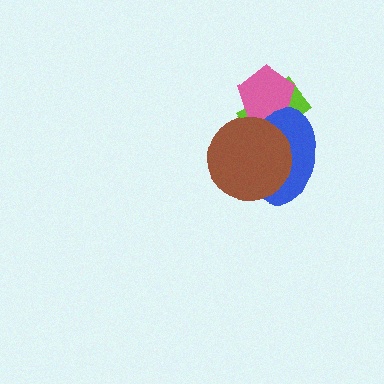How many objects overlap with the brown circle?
2 objects overlap with the brown circle.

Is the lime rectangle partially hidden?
Yes, it is partially covered by another shape.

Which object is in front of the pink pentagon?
The blue ellipse is in front of the pink pentagon.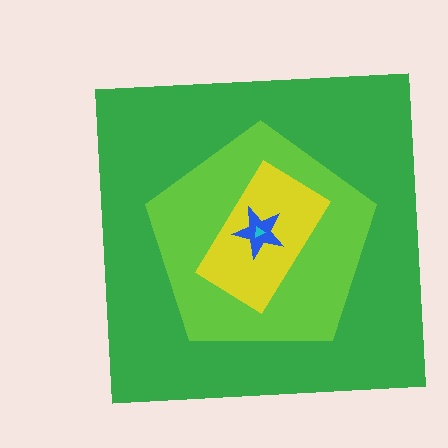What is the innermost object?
The cyan triangle.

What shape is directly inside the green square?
The lime pentagon.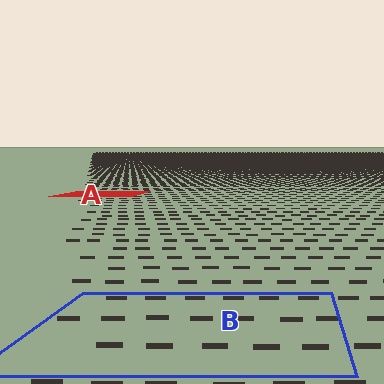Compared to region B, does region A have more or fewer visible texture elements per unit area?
Region A has more texture elements per unit area — they are packed more densely because it is farther away.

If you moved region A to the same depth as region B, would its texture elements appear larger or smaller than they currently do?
They would appear larger. At a closer depth, the same texture elements are projected at a bigger on-screen size.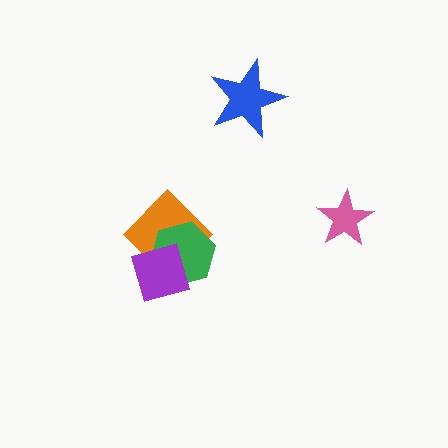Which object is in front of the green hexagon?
The purple diamond is in front of the green hexagon.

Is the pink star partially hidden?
No, no other shape covers it.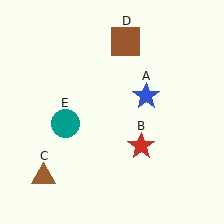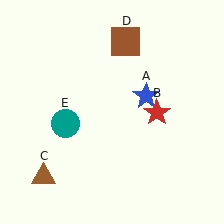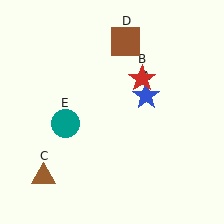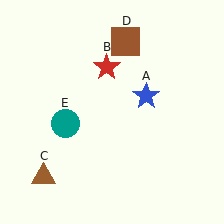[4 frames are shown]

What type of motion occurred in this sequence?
The red star (object B) rotated counterclockwise around the center of the scene.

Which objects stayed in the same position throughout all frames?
Blue star (object A) and brown triangle (object C) and brown square (object D) and teal circle (object E) remained stationary.